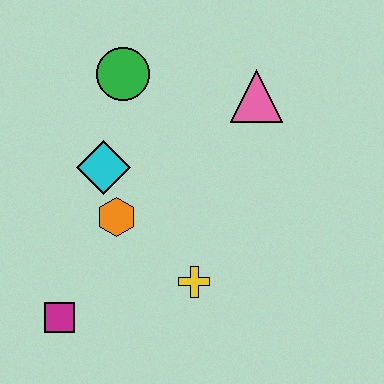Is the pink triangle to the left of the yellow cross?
No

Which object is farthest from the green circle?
The magenta square is farthest from the green circle.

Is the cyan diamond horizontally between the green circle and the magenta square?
Yes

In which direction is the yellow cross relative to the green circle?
The yellow cross is below the green circle.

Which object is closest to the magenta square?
The orange hexagon is closest to the magenta square.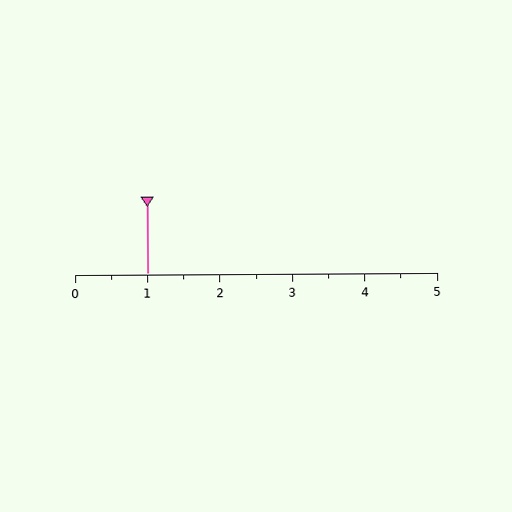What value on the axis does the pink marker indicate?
The marker indicates approximately 1.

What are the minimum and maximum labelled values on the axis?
The axis runs from 0 to 5.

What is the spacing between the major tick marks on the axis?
The major ticks are spaced 1 apart.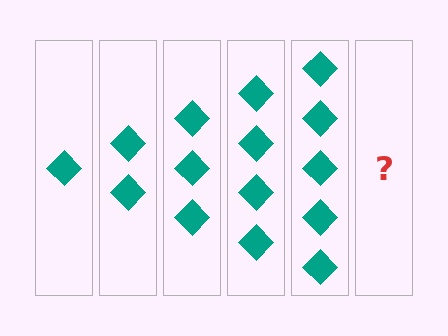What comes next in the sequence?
The next element should be 6 diamonds.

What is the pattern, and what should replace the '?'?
The pattern is that each step adds one more diamond. The '?' should be 6 diamonds.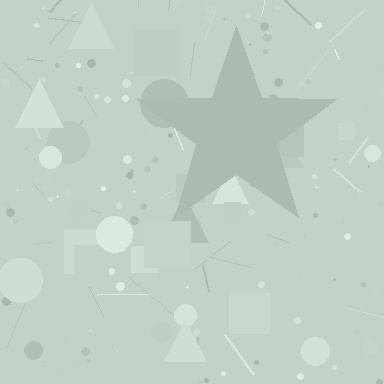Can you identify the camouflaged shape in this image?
The camouflaged shape is a star.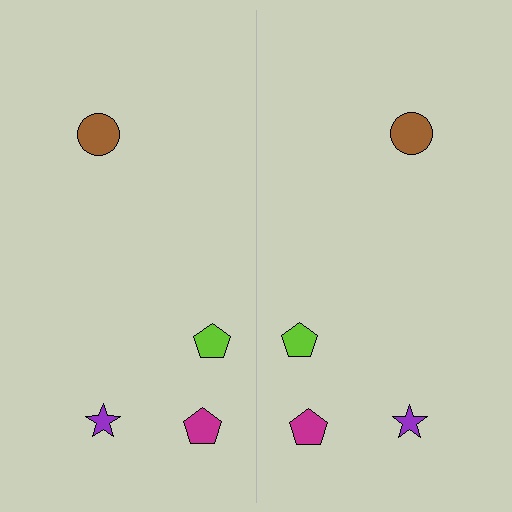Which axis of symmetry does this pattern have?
The pattern has a vertical axis of symmetry running through the center of the image.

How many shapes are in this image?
There are 8 shapes in this image.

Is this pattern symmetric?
Yes, this pattern has bilateral (reflection) symmetry.